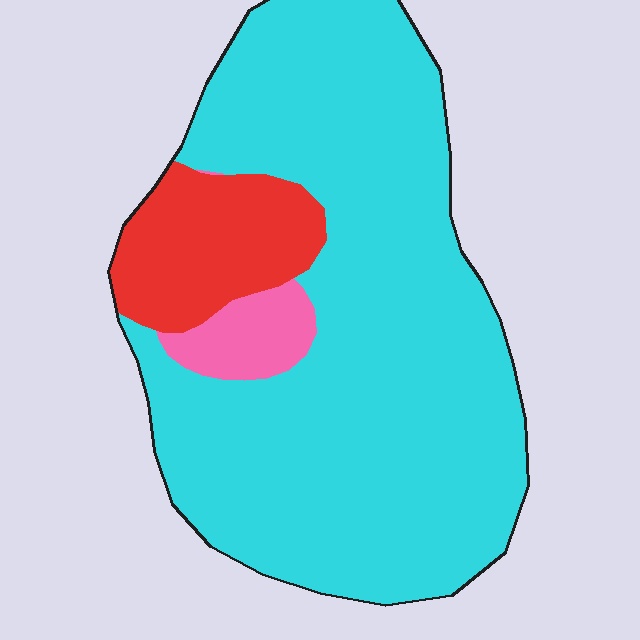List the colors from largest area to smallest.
From largest to smallest: cyan, red, pink.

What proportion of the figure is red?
Red takes up less than a quarter of the figure.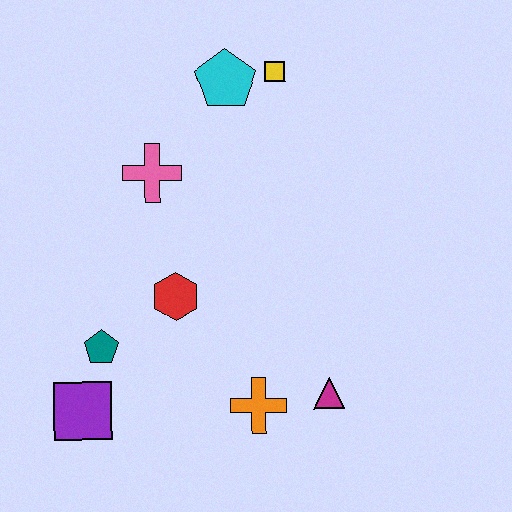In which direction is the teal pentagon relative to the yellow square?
The teal pentagon is below the yellow square.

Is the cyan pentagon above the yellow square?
No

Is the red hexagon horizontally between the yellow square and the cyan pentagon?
No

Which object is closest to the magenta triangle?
The orange cross is closest to the magenta triangle.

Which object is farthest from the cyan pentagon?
The purple square is farthest from the cyan pentagon.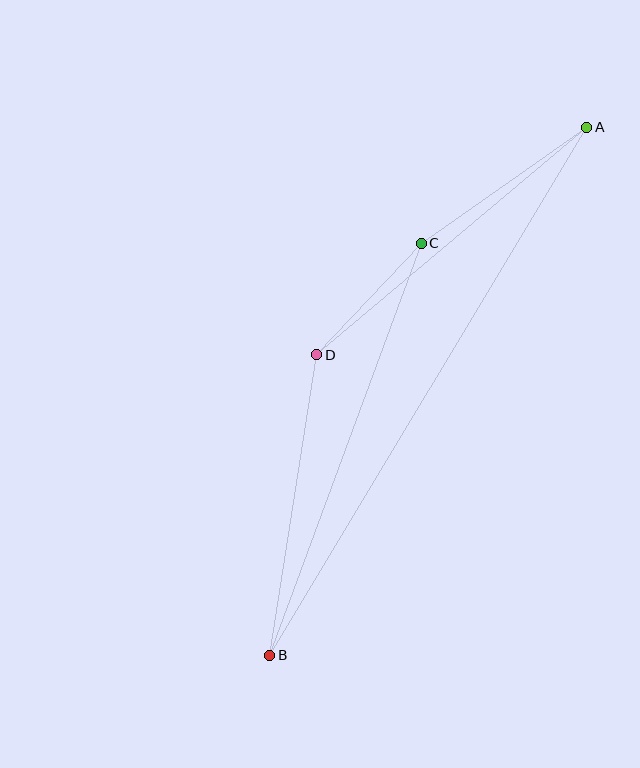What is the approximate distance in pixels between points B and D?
The distance between B and D is approximately 304 pixels.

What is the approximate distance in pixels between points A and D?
The distance between A and D is approximately 353 pixels.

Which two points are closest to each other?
Points C and D are closest to each other.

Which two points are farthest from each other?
Points A and B are farthest from each other.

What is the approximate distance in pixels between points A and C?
The distance between A and C is approximately 202 pixels.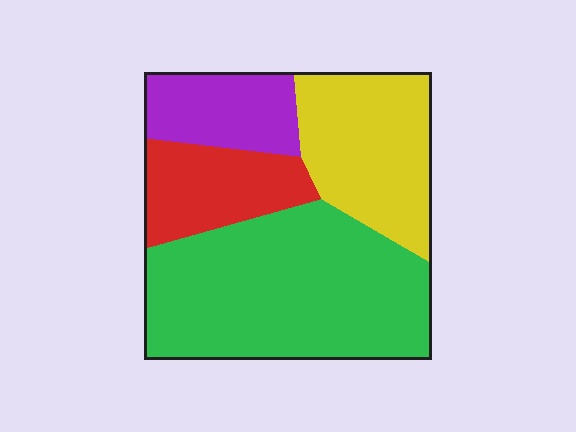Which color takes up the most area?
Green, at roughly 45%.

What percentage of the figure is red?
Red covers around 15% of the figure.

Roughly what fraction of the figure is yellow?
Yellow takes up about one quarter (1/4) of the figure.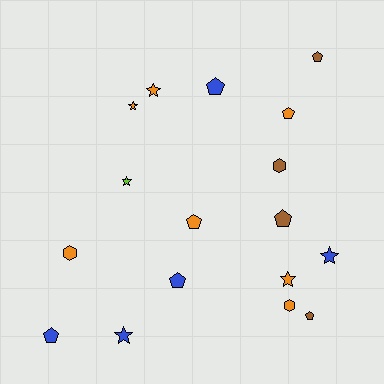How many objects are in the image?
There are 17 objects.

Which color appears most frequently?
Orange, with 7 objects.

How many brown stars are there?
There are no brown stars.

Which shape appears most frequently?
Pentagon, with 8 objects.